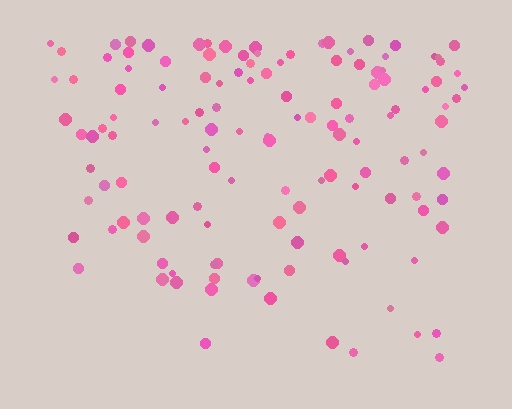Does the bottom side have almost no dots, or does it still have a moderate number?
Still a moderate number, just noticeably fewer than the top.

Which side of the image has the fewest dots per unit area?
The bottom.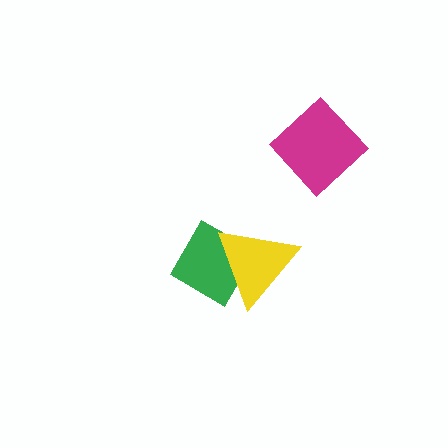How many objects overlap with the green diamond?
1 object overlaps with the green diamond.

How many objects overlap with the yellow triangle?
1 object overlaps with the yellow triangle.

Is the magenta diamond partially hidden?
No, no other shape covers it.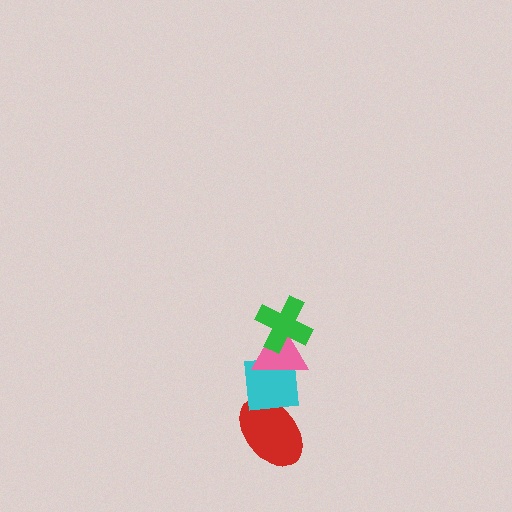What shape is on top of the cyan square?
The pink triangle is on top of the cyan square.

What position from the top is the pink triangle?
The pink triangle is 2nd from the top.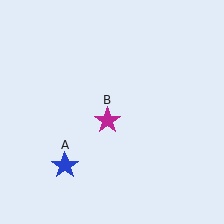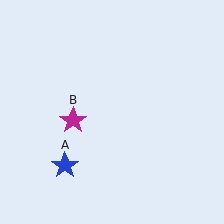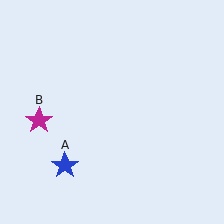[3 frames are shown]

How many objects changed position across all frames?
1 object changed position: magenta star (object B).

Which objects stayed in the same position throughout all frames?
Blue star (object A) remained stationary.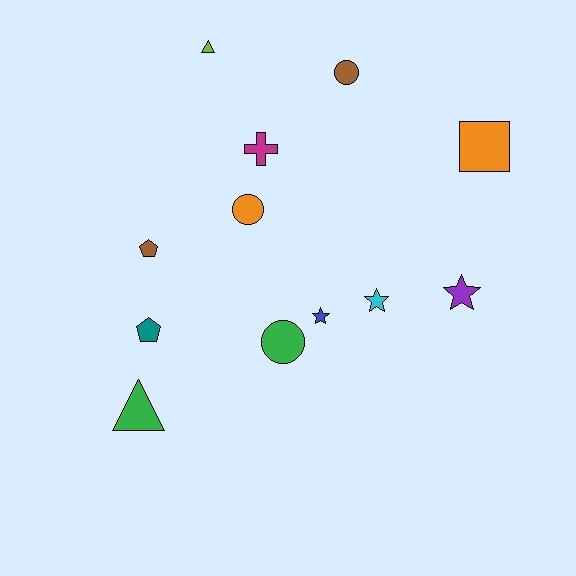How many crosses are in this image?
There is 1 cross.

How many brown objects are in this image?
There are 2 brown objects.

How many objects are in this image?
There are 12 objects.